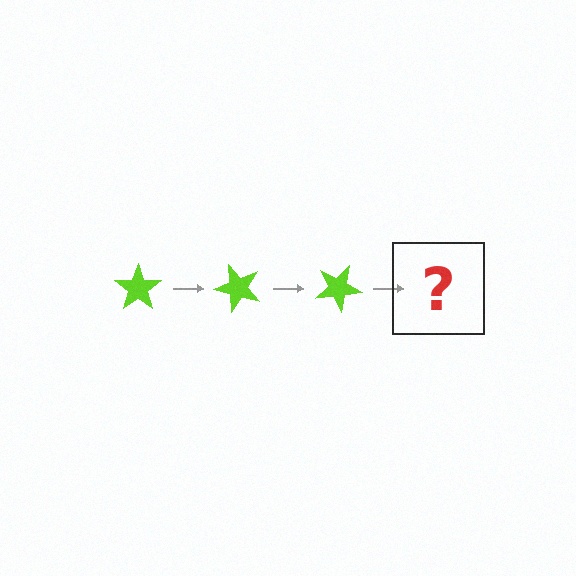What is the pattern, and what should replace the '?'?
The pattern is that the star rotates 50 degrees each step. The '?' should be a lime star rotated 150 degrees.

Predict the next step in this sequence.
The next step is a lime star rotated 150 degrees.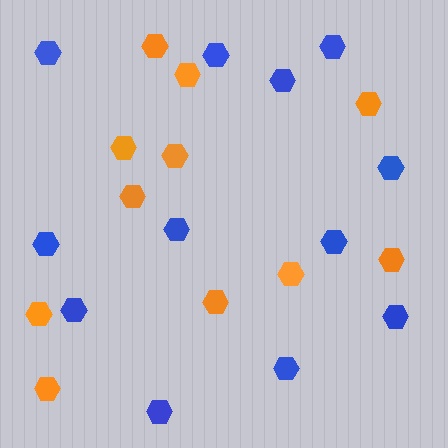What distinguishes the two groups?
There are 2 groups: one group of orange hexagons (11) and one group of blue hexagons (12).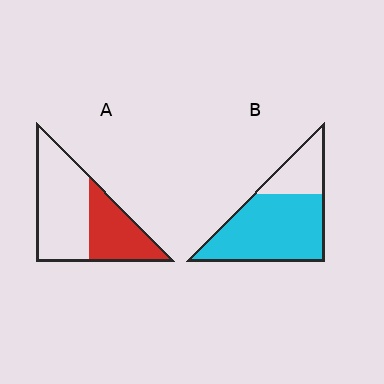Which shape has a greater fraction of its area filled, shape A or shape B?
Shape B.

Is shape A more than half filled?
No.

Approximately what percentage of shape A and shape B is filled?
A is approximately 40% and B is approximately 75%.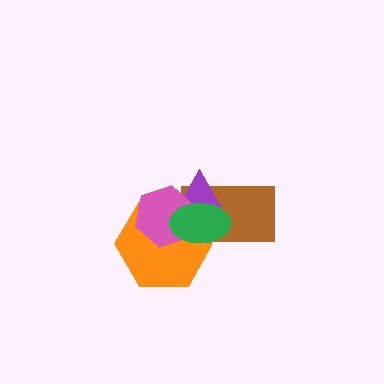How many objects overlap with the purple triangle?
4 objects overlap with the purple triangle.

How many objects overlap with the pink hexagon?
4 objects overlap with the pink hexagon.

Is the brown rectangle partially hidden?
Yes, it is partially covered by another shape.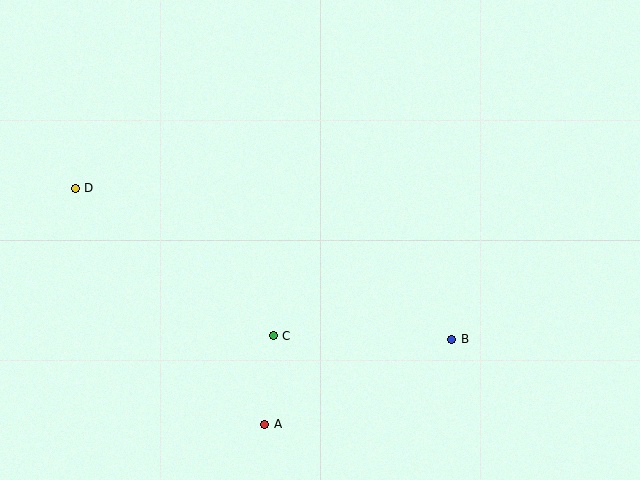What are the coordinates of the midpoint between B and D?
The midpoint between B and D is at (263, 264).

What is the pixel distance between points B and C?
The distance between B and C is 179 pixels.